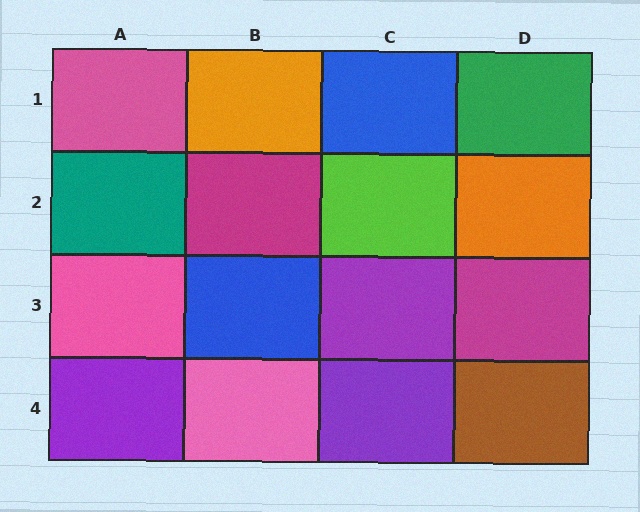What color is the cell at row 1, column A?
Pink.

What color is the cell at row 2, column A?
Teal.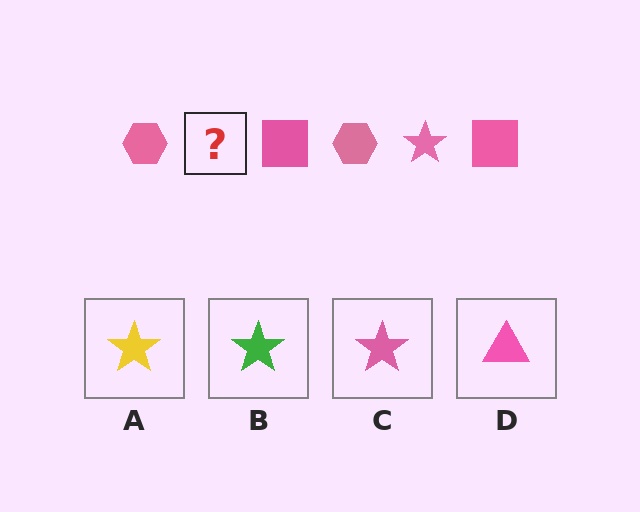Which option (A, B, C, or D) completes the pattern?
C.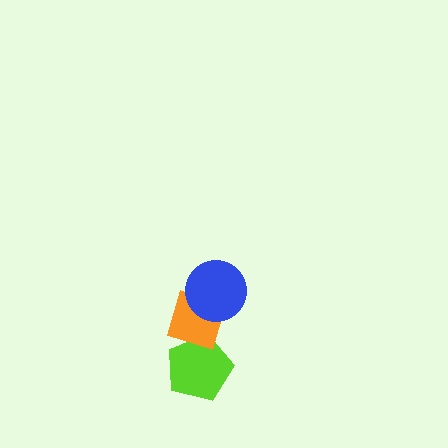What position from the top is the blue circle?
The blue circle is 1st from the top.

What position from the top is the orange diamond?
The orange diamond is 2nd from the top.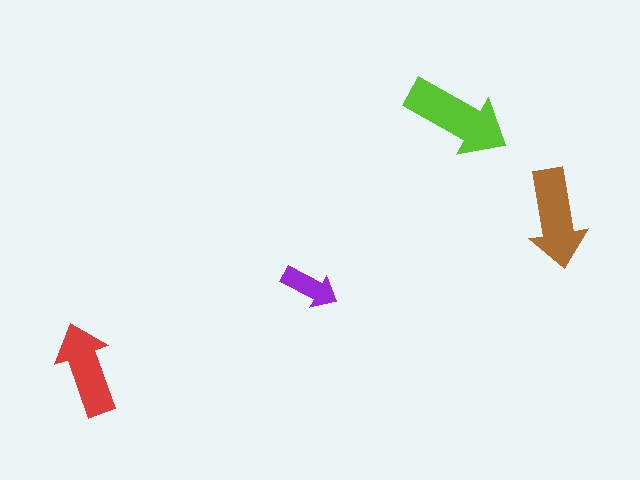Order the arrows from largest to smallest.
the lime one, the brown one, the red one, the purple one.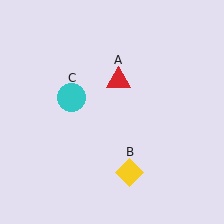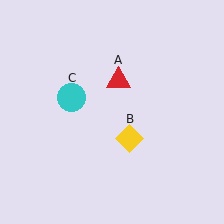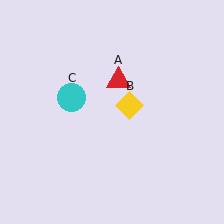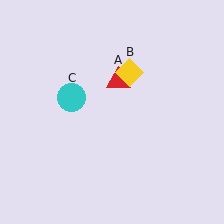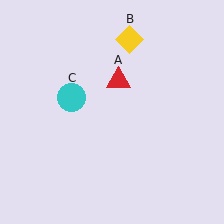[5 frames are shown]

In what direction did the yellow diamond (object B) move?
The yellow diamond (object B) moved up.